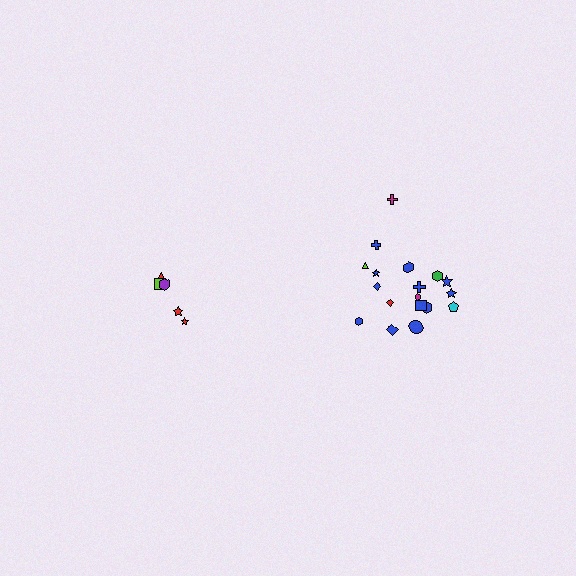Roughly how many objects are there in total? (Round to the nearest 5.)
Roughly 25 objects in total.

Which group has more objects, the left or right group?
The right group.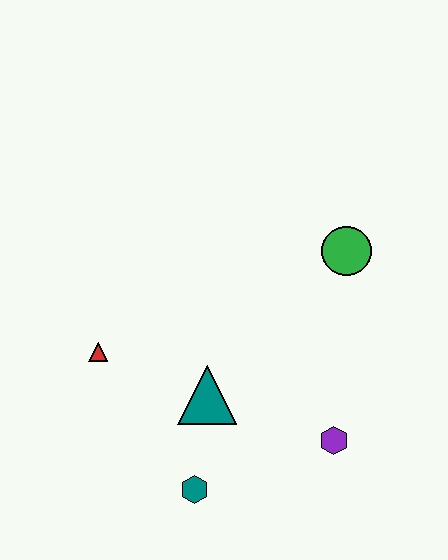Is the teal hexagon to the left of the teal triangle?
Yes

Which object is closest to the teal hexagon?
The teal triangle is closest to the teal hexagon.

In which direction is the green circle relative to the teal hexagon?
The green circle is above the teal hexagon.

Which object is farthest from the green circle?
The teal hexagon is farthest from the green circle.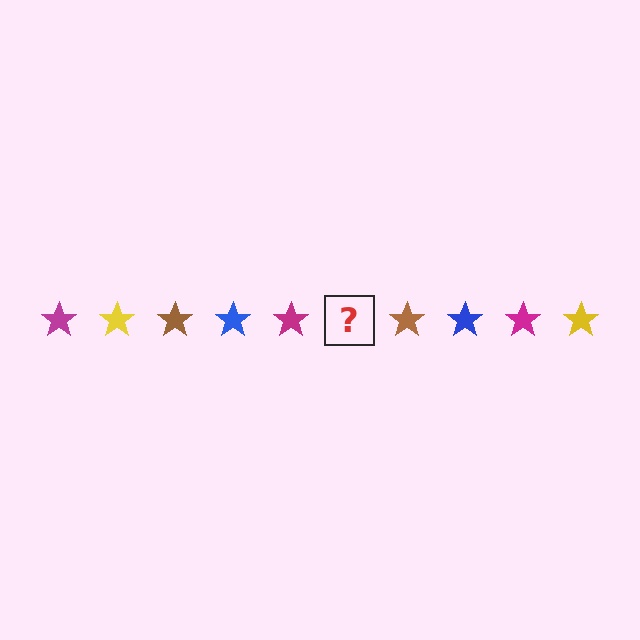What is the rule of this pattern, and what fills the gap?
The rule is that the pattern cycles through magenta, yellow, brown, blue stars. The gap should be filled with a yellow star.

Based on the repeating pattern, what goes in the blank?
The blank should be a yellow star.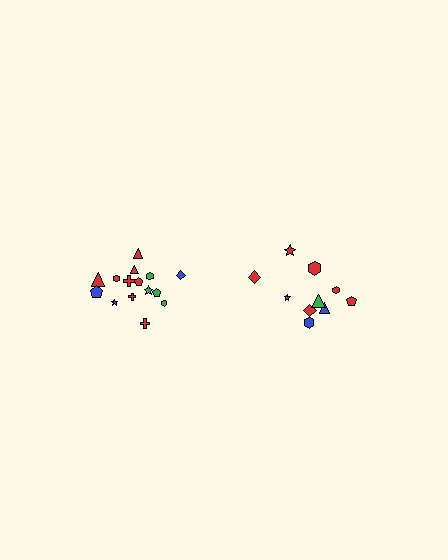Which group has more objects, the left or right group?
The left group.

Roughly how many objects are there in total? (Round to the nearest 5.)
Roughly 25 objects in total.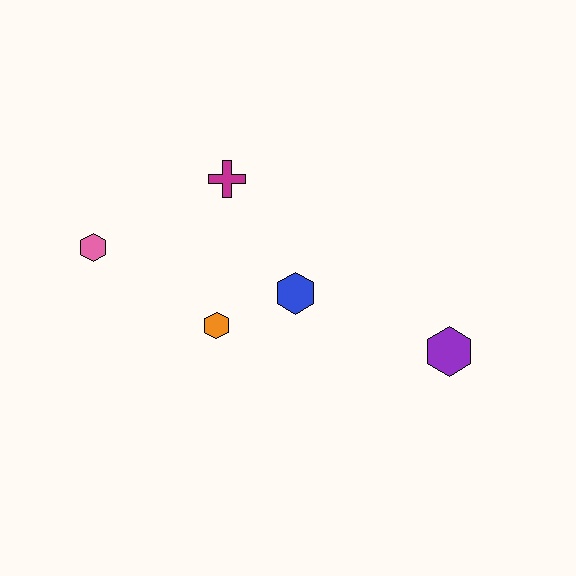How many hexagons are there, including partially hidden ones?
There are 4 hexagons.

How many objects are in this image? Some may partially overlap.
There are 5 objects.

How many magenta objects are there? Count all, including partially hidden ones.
There is 1 magenta object.